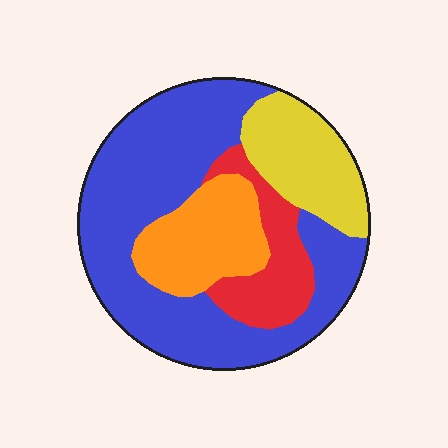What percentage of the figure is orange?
Orange covers about 15% of the figure.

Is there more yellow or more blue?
Blue.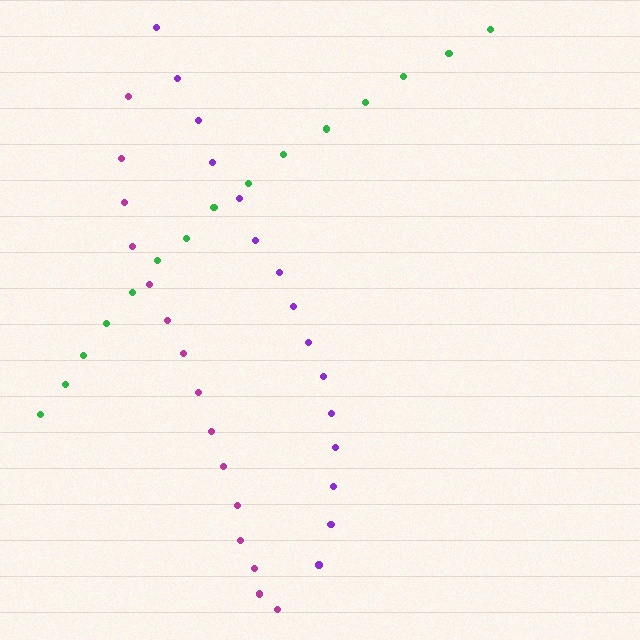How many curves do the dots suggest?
There are 3 distinct paths.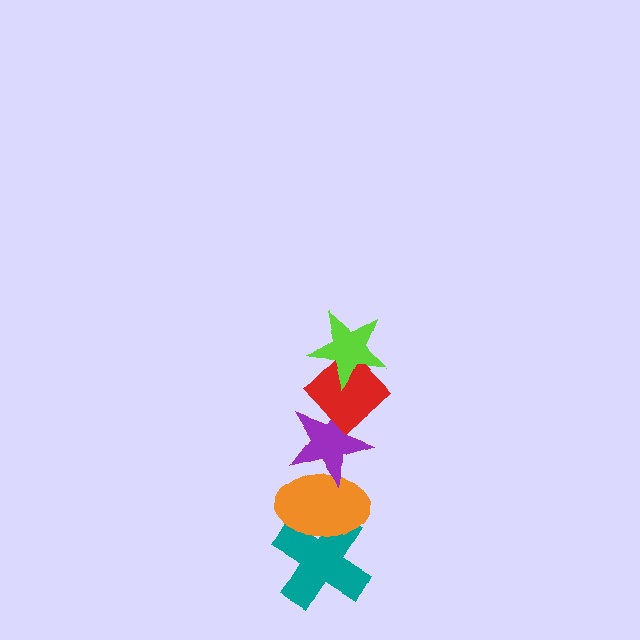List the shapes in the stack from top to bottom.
From top to bottom: the lime star, the red diamond, the purple star, the orange ellipse, the teal cross.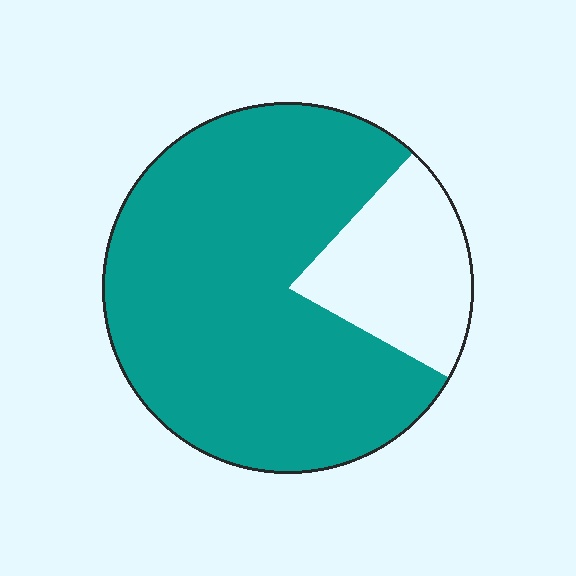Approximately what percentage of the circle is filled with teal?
Approximately 80%.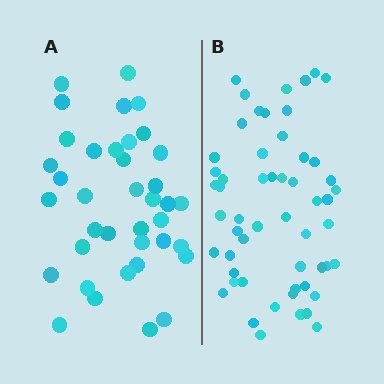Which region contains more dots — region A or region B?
Region B (the right region) has more dots.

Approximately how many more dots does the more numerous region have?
Region B has approximately 15 more dots than region A.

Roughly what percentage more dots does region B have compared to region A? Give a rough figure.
About 45% more.